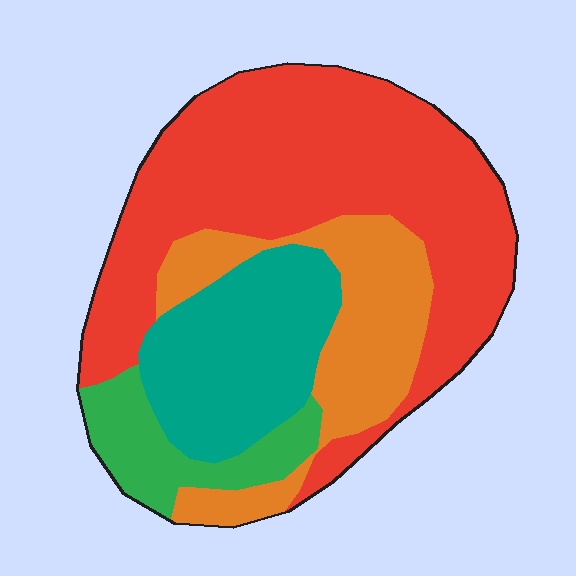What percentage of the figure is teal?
Teal takes up about one fifth (1/5) of the figure.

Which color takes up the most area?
Red, at roughly 50%.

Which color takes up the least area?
Green, at roughly 10%.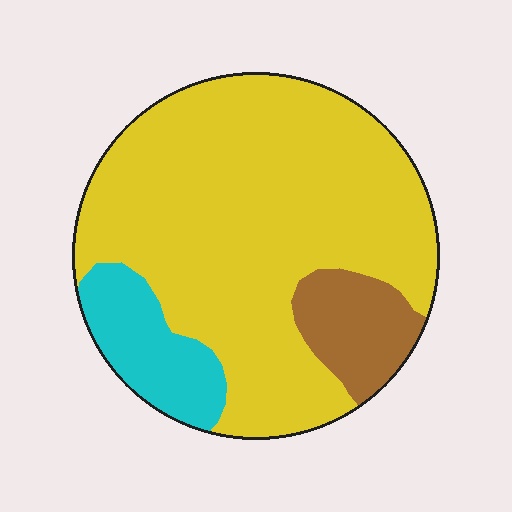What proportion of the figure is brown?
Brown takes up about one tenth (1/10) of the figure.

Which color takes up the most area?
Yellow, at roughly 75%.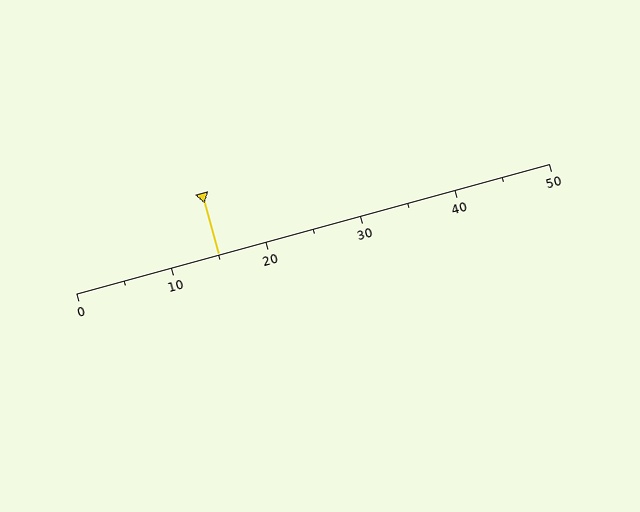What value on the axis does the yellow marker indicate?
The marker indicates approximately 15.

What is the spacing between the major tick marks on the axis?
The major ticks are spaced 10 apart.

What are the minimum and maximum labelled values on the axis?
The axis runs from 0 to 50.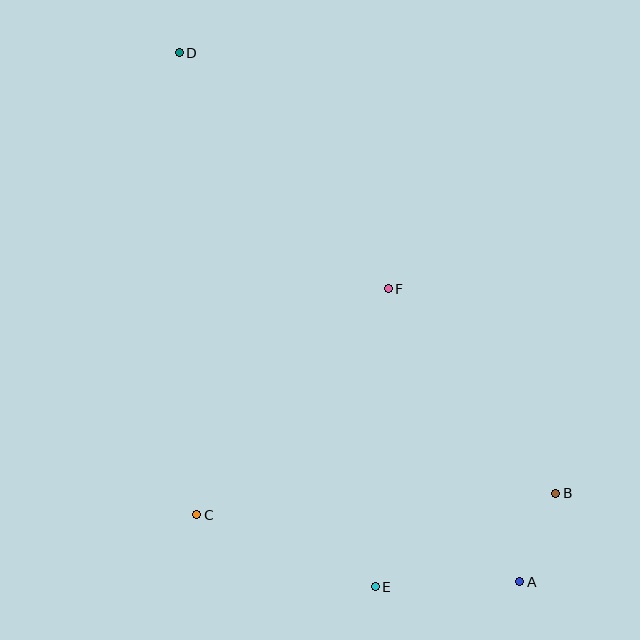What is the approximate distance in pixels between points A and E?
The distance between A and E is approximately 144 pixels.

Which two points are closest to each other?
Points A and B are closest to each other.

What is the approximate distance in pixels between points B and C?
The distance between B and C is approximately 360 pixels.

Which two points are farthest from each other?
Points A and D are farthest from each other.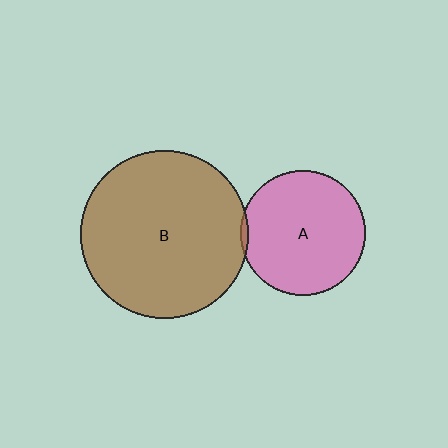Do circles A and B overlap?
Yes.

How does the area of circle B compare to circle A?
Approximately 1.8 times.